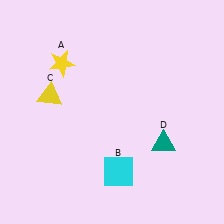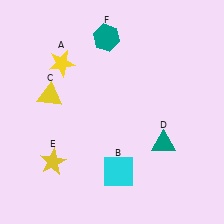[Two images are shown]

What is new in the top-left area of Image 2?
A teal hexagon (F) was added in the top-left area of Image 2.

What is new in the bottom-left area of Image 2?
A yellow star (E) was added in the bottom-left area of Image 2.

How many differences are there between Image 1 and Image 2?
There are 2 differences between the two images.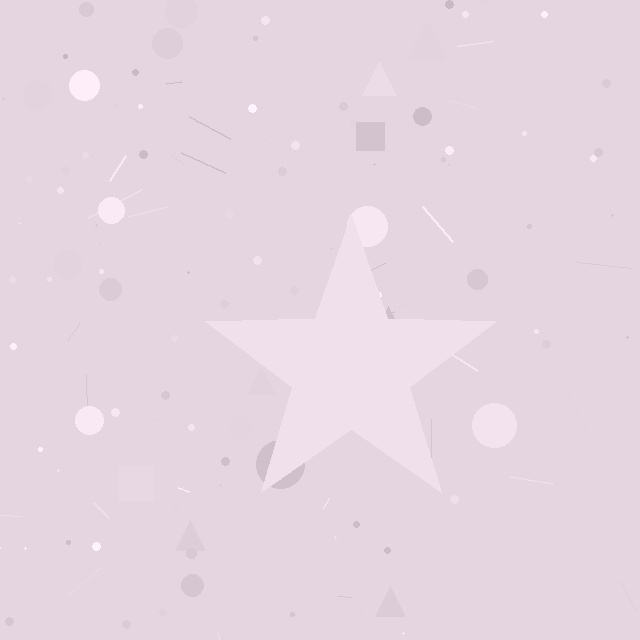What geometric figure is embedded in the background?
A star is embedded in the background.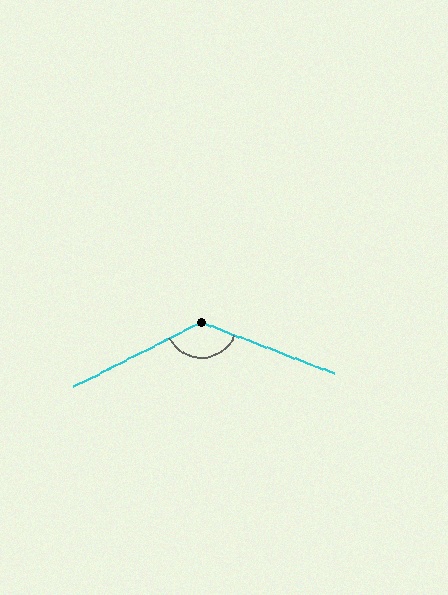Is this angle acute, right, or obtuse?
It is obtuse.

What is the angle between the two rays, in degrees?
Approximately 132 degrees.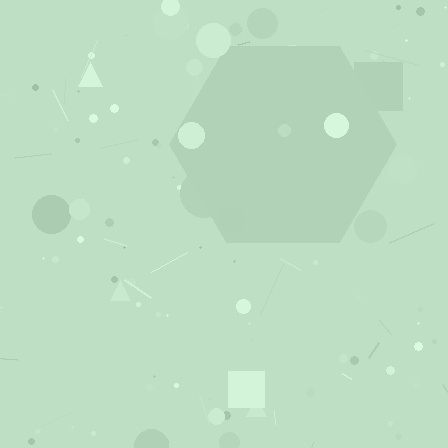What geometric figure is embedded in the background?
A hexagon is embedded in the background.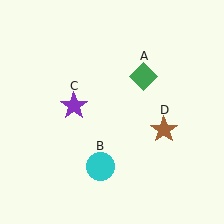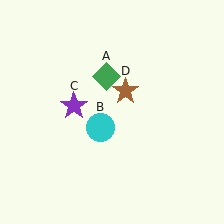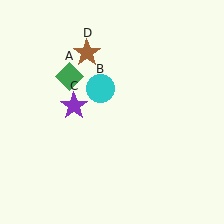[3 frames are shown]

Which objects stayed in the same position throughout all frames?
Purple star (object C) remained stationary.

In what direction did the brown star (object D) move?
The brown star (object D) moved up and to the left.